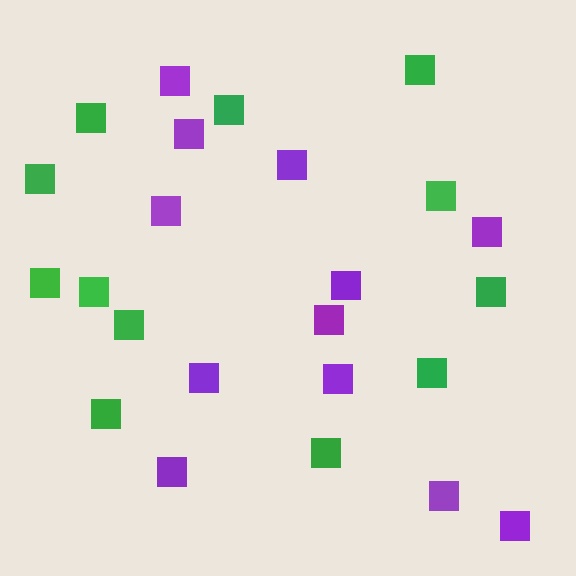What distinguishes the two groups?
There are 2 groups: one group of green squares (12) and one group of purple squares (12).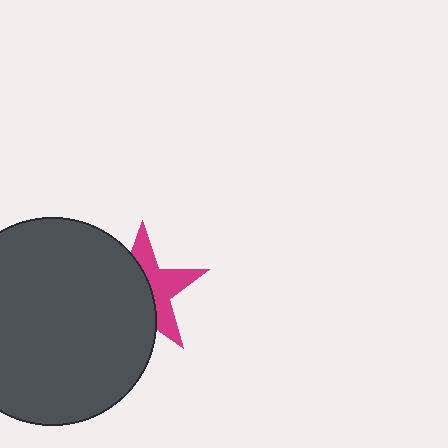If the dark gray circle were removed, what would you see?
You would see the complete magenta star.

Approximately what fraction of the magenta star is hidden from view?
Roughly 55% of the magenta star is hidden behind the dark gray circle.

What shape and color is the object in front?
The object in front is a dark gray circle.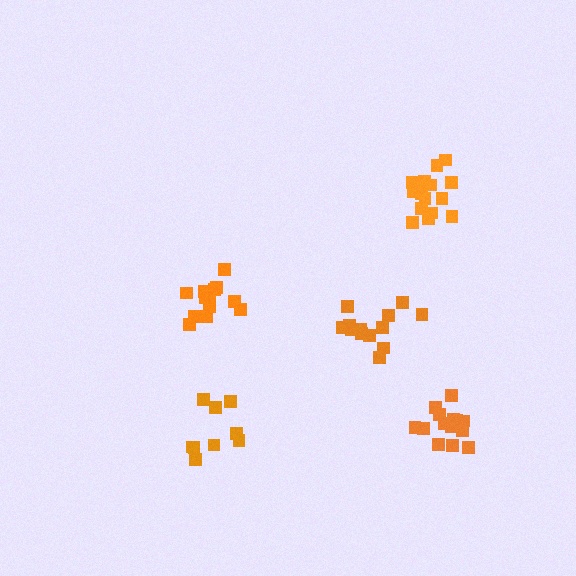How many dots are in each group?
Group 1: 13 dots, Group 2: 13 dots, Group 3: 15 dots, Group 4: 9 dots, Group 5: 14 dots (64 total).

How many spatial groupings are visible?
There are 5 spatial groupings.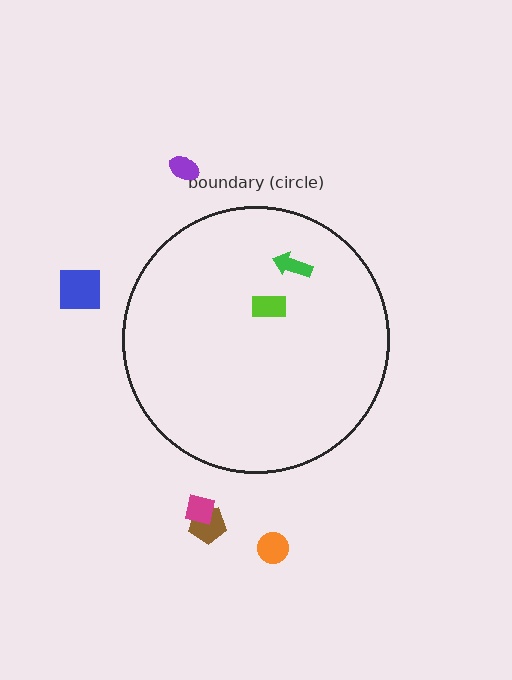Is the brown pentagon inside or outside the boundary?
Outside.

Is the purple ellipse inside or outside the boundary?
Outside.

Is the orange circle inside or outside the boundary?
Outside.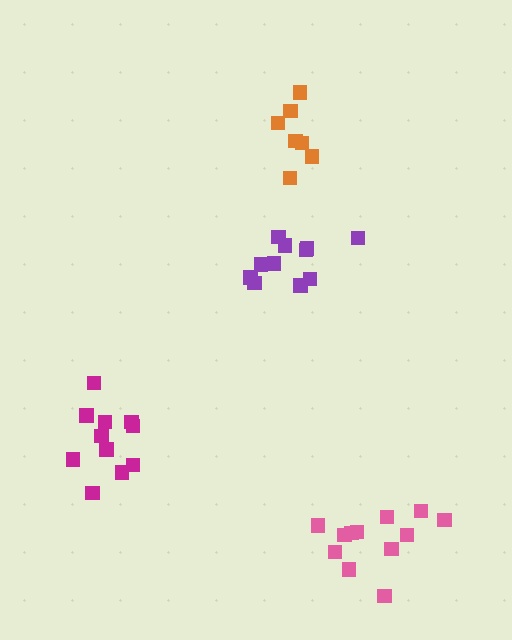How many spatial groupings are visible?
There are 4 spatial groupings.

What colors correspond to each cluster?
The clusters are colored: pink, magenta, orange, purple.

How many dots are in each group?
Group 1: 12 dots, Group 2: 11 dots, Group 3: 7 dots, Group 4: 11 dots (41 total).